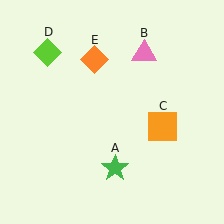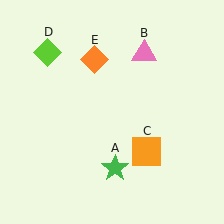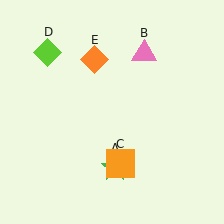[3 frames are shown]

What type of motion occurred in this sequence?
The orange square (object C) rotated clockwise around the center of the scene.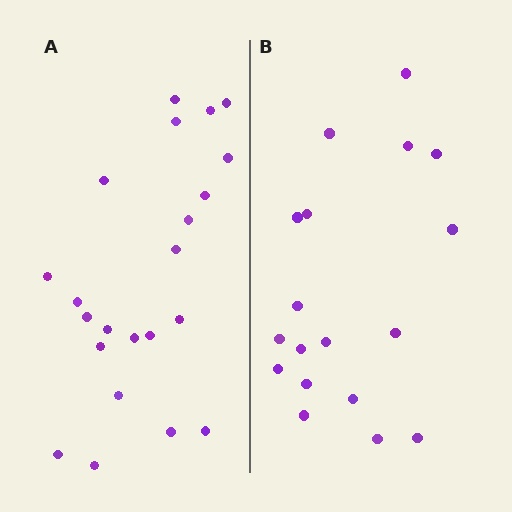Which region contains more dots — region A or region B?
Region A (the left region) has more dots.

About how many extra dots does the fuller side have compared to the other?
Region A has about 4 more dots than region B.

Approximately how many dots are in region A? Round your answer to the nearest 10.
About 20 dots. (The exact count is 22, which rounds to 20.)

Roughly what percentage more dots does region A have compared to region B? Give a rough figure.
About 20% more.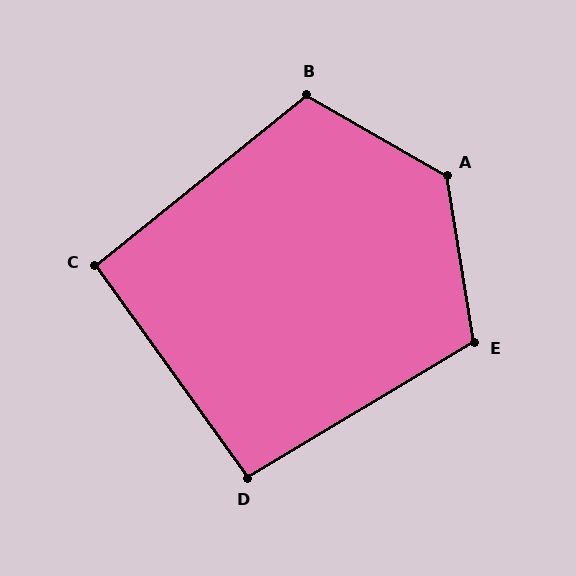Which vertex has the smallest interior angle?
C, at approximately 93 degrees.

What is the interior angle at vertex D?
Approximately 95 degrees (approximately right).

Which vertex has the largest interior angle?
A, at approximately 130 degrees.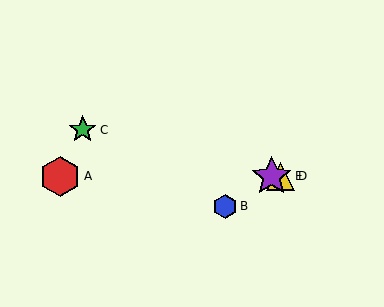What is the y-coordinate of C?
Object C is at y≈130.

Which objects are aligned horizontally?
Objects A, D, E are aligned horizontally.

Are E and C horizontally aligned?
No, E is at y≈176 and C is at y≈130.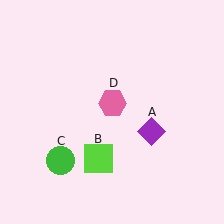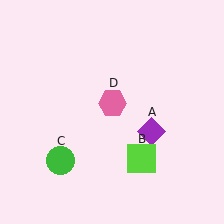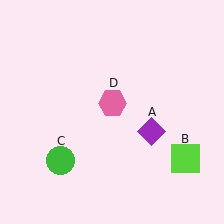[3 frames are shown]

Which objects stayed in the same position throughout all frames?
Purple diamond (object A) and green circle (object C) and pink hexagon (object D) remained stationary.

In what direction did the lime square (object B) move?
The lime square (object B) moved right.